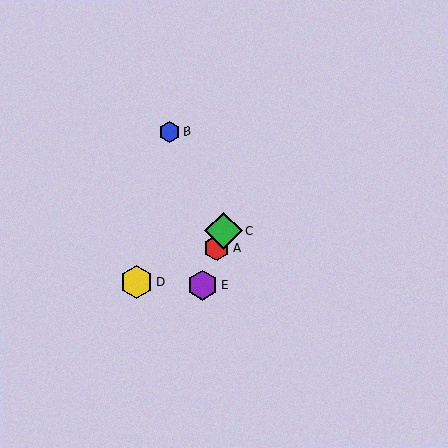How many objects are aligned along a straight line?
3 objects (A, C, E) are aligned along a straight line.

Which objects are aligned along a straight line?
Objects A, C, E are aligned along a straight line.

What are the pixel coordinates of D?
Object D is at (136, 282).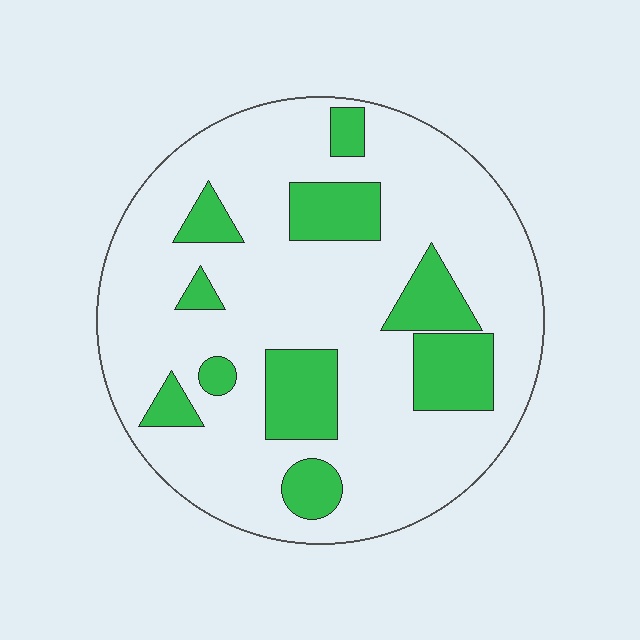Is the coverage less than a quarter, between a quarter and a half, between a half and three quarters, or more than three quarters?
Less than a quarter.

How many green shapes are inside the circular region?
10.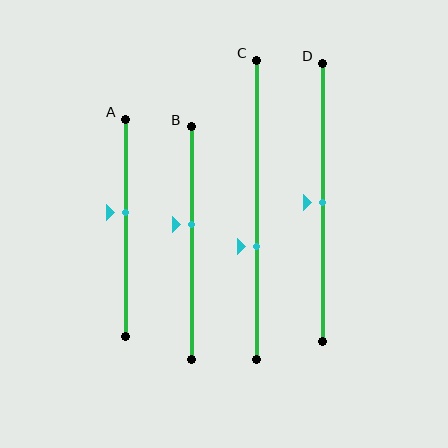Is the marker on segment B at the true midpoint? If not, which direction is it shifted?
No, the marker on segment B is shifted upward by about 8% of the segment length.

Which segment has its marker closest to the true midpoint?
Segment D has its marker closest to the true midpoint.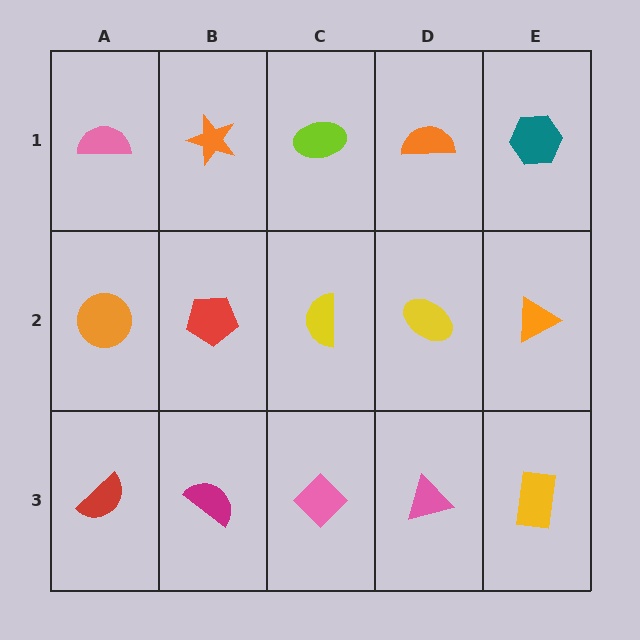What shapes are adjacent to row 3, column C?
A yellow semicircle (row 2, column C), a magenta semicircle (row 3, column B), a pink triangle (row 3, column D).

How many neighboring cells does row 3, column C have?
3.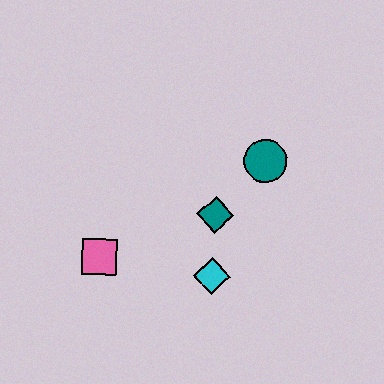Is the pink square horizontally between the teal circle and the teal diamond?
No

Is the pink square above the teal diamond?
No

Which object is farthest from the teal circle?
The pink square is farthest from the teal circle.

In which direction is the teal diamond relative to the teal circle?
The teal diamond is below the teal circle.